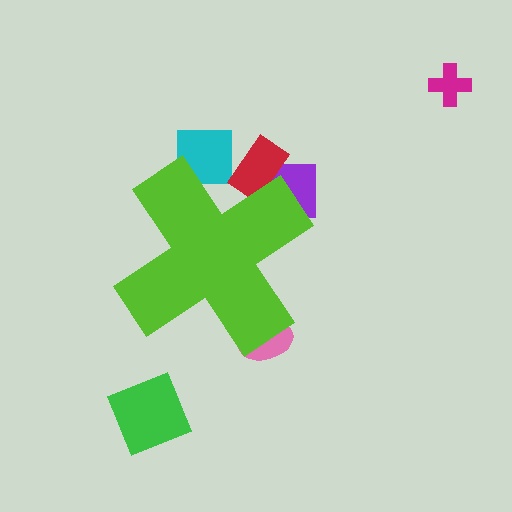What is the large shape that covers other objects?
A lime cross.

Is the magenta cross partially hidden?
No, the magenta cross is fully visible.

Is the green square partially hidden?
No, the green square is fully visible.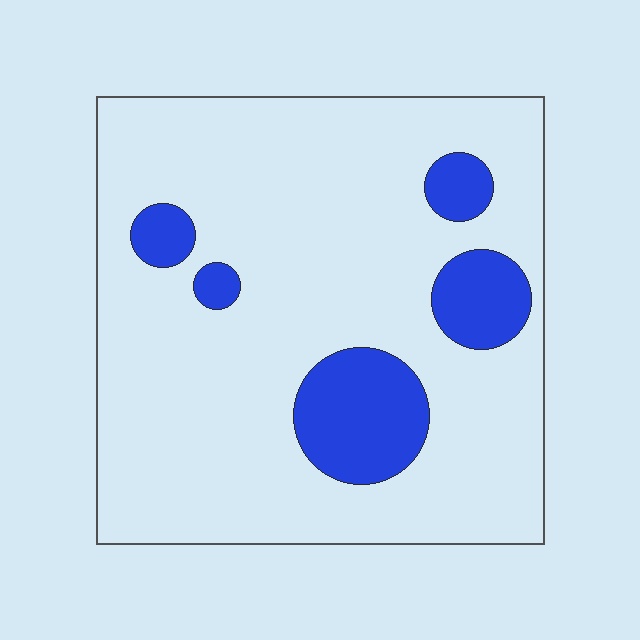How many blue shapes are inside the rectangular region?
5.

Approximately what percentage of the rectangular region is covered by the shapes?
Approximately 15%.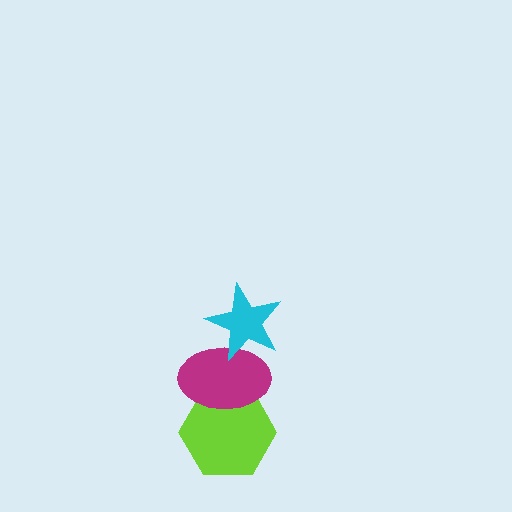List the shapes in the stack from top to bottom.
From top to bottom: the cyan star, the magenta ellipse, the lime hexagon.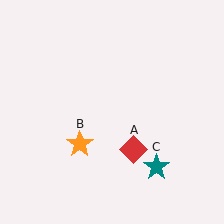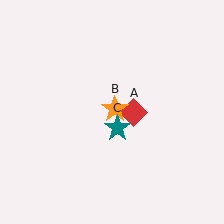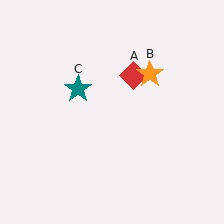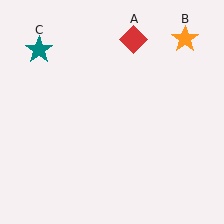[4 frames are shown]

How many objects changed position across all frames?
3 objects changed position: red diamond (object A), orange star (object B), teal star (object C).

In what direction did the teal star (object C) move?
The teal star (object C) moved up and to the left.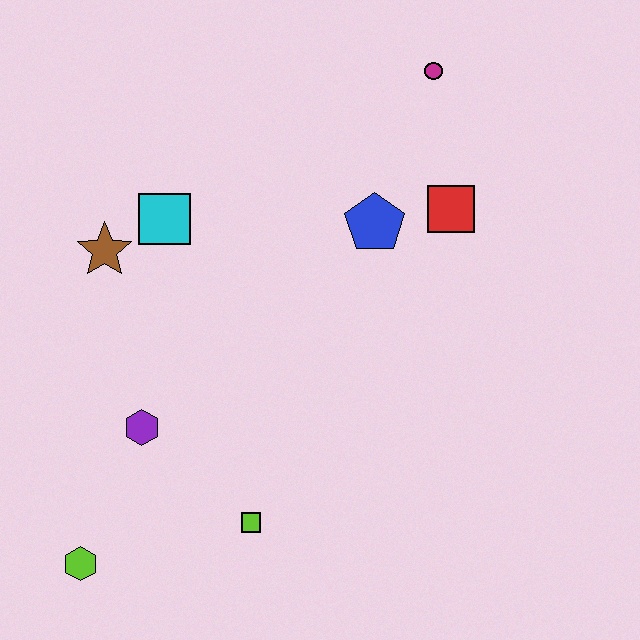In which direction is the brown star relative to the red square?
The brown star is to the left of the red square.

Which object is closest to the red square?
The blue pentagon is closest to the red square.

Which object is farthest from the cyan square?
The lime hexagon is farthest from the cyan square.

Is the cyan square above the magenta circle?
No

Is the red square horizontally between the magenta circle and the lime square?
No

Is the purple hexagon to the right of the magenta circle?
No